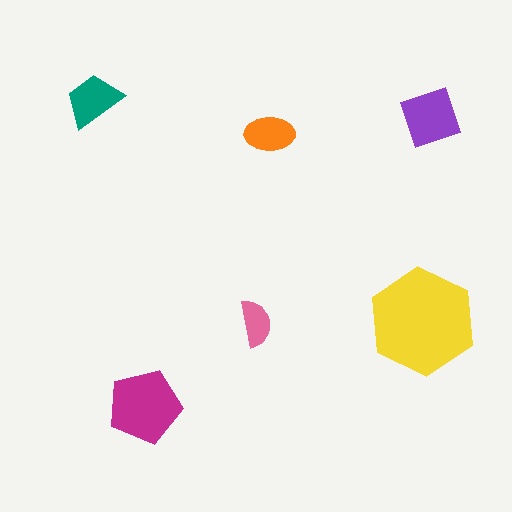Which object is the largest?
The yellow hexagon.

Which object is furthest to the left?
The teal trapezoid is leftmost.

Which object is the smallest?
The pink semicircle.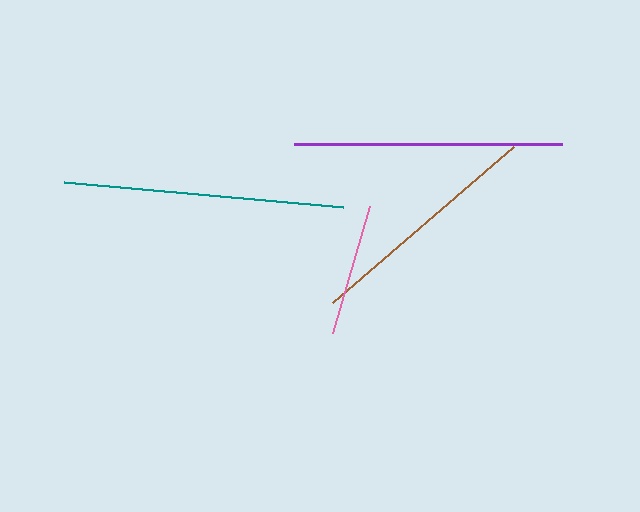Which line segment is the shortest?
The pink line is the shortest at approximately 132 pixels.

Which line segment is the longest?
The teal line is the longest at approximately 280 pixels.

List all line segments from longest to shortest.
From longest to shortest: teal, purple, brown, pink.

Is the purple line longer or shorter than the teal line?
The teal line is longer than the purple line.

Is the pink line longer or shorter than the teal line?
The teal line is longer than the pink line.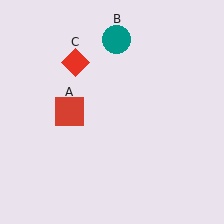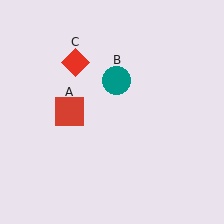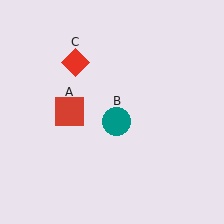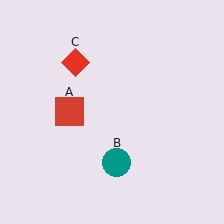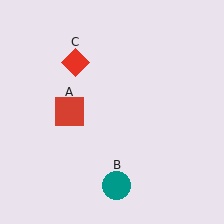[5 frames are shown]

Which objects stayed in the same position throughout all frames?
Red square (object A) and red diamond (object C) remained stationary.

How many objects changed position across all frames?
1 object changed position: teal circle (object B).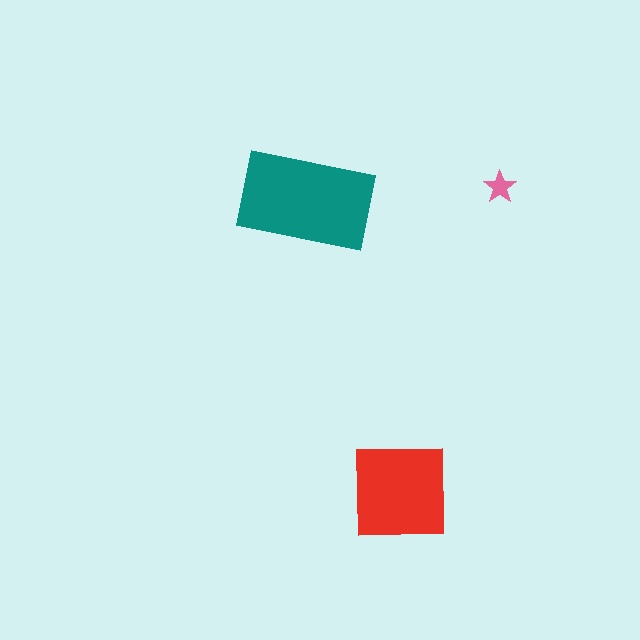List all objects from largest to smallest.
The teal rectangle, the red square, the pink star.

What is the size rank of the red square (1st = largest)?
2nd.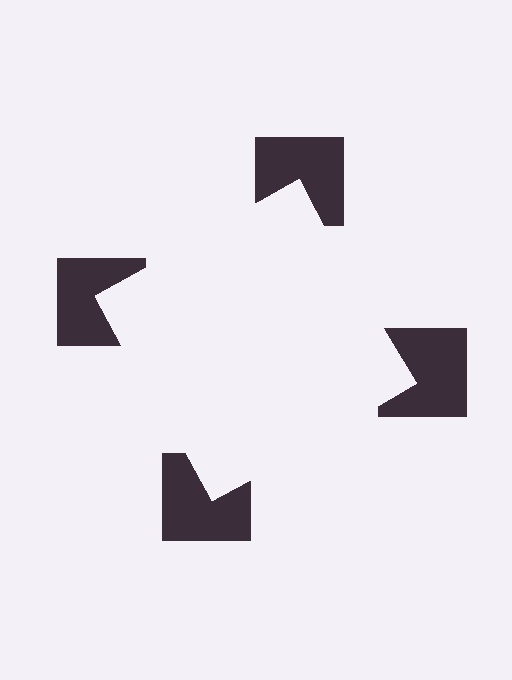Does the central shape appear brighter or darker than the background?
It typically appears slightly brighter than the background, even though no actual brightness change is drawn.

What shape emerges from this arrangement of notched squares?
An illusory square — its edges are inferred from the aligned wedge cuts in the notched squares, not physically drawn.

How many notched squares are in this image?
There are 4 — one at each vertex of the illusory square.